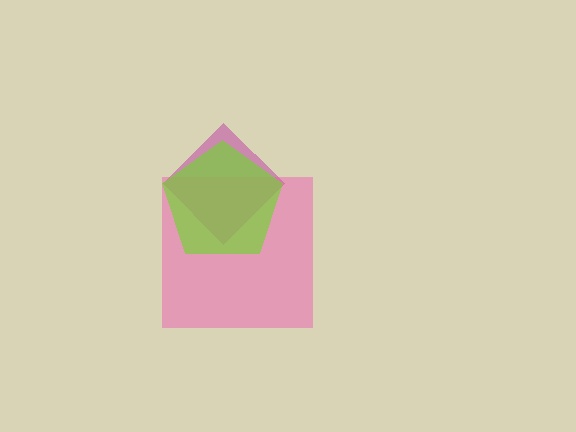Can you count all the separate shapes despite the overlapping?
Yes, there are 3 separate shapes.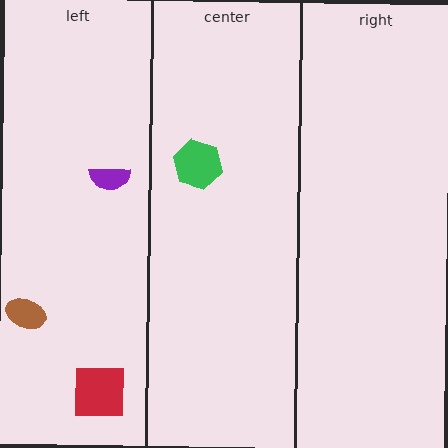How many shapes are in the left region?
3.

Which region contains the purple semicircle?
The left region.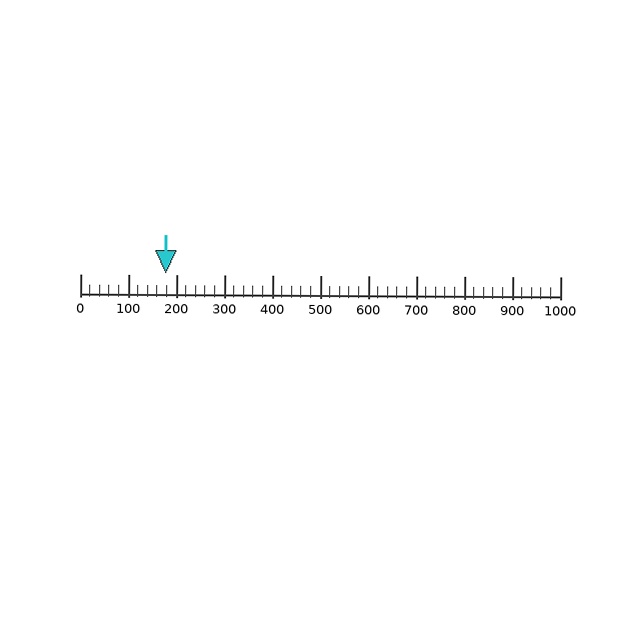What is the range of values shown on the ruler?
The ruler shows values from 0 to 1000.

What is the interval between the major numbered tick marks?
The major tick marks are spaced 100 units apart.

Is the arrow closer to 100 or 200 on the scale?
The arrow is closer to 200.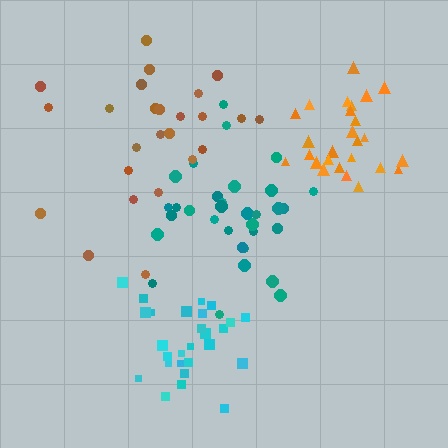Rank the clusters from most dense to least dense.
orange, cyan, teal, brown.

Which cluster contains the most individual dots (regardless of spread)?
Teal (32).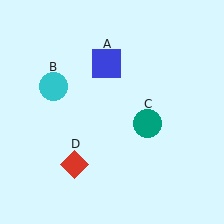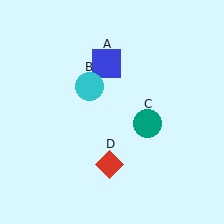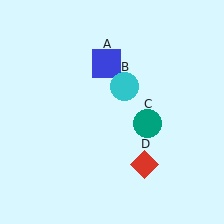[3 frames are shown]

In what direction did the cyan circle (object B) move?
The cyan circle (object B) moved right.